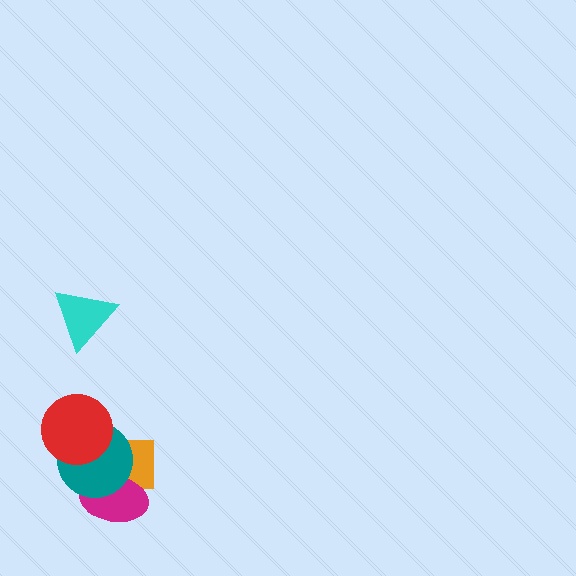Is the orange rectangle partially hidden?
Yes, it is partially covered by another shape.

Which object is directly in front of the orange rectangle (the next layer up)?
The magenta ellipse is directly in front of the orange rectangle.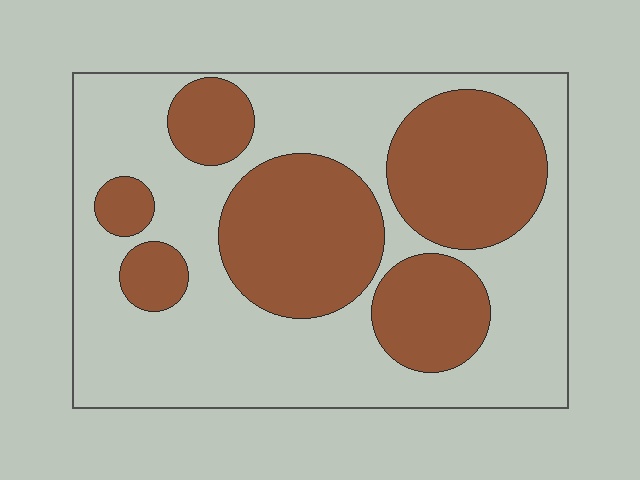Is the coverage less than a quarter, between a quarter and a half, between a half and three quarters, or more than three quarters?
Between a quarter and a half.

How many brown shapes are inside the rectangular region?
6.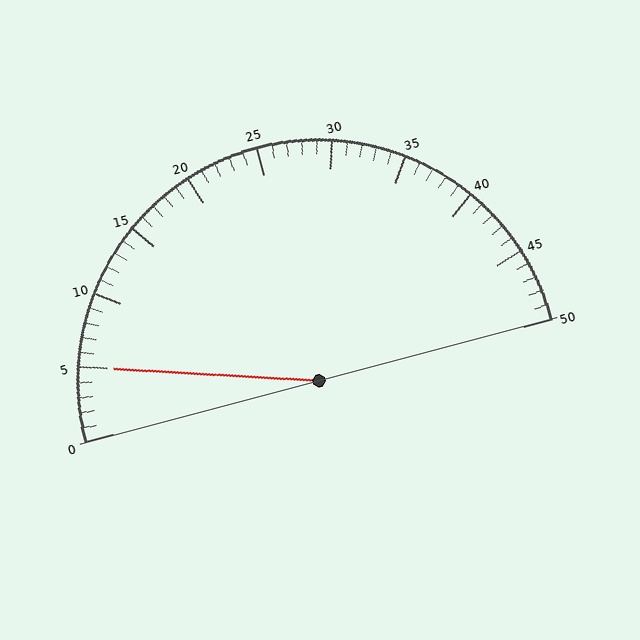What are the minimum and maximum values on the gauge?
The gauge ranges from 0 to 50.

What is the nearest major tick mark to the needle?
The nearest major tick mark is 5.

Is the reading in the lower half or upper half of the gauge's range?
The reading is in the lower half of the range (0 to 50).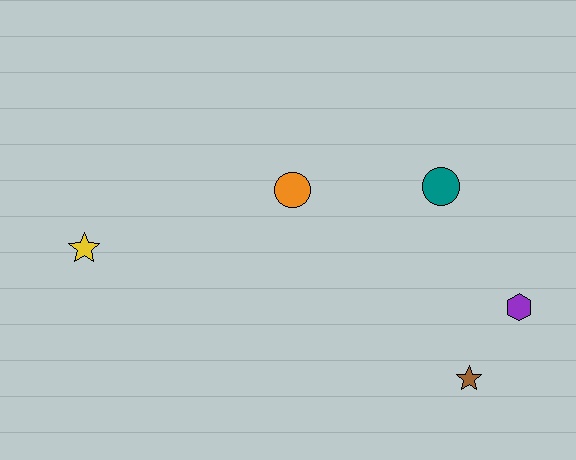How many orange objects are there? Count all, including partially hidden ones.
There is 1 orange object.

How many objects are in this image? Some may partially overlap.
There are 5 objects.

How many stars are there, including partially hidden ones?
There are 2 stars.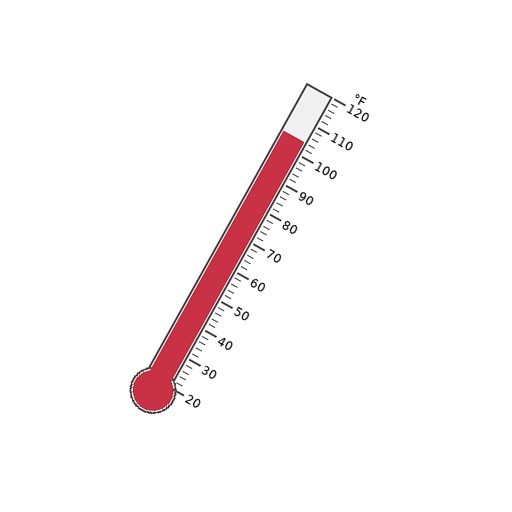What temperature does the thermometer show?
The thermometer shows approximately 104°F.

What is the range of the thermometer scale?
The thermometer scale ranges from 20°F to 120°F.